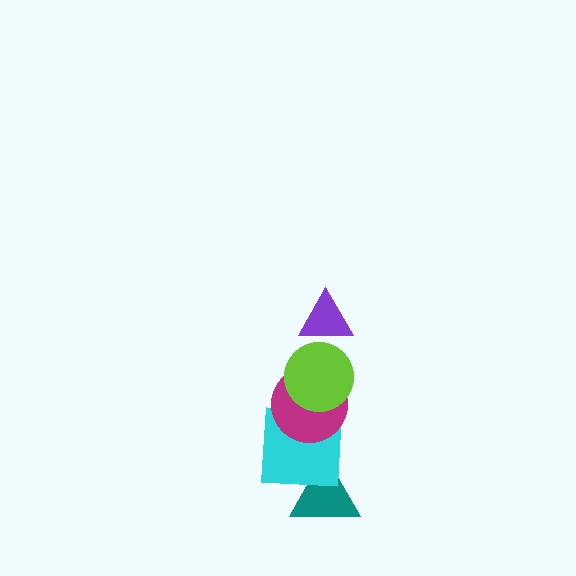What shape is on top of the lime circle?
The purple triangle is on top of the lime circle.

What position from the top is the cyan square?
The cyan square is 4th from the top.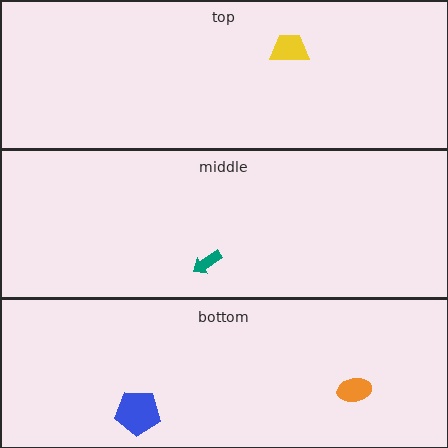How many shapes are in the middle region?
1.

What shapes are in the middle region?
The teal arrow.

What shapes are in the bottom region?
The orange ellipse, the blue pentagon.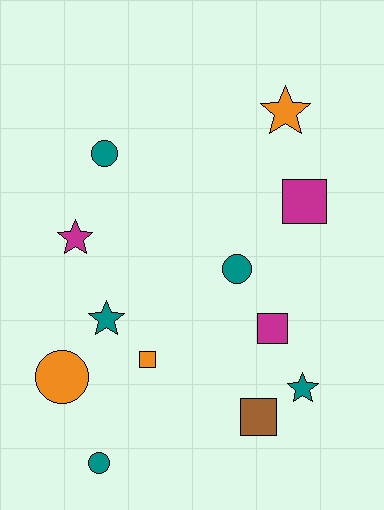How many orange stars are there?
There is 1 orange star.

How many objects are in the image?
There are 12 objects.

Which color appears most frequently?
Teal, with 5 objects.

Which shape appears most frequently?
Star, with 4 objects.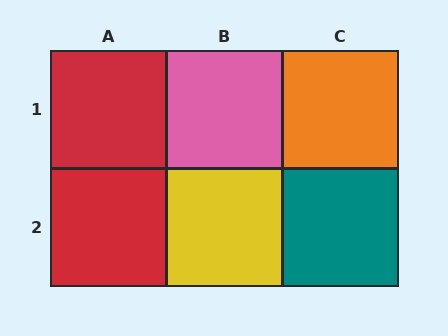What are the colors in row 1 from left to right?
Red, pink, orange.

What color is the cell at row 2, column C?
Teal.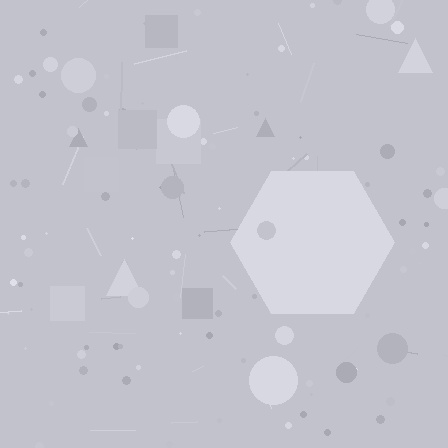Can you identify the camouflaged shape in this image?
The camouflaged shape is a hexagon.